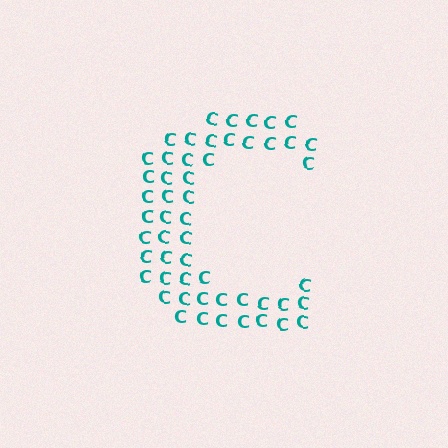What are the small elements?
The small elements are letter C's.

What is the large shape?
The large shape is the letter C.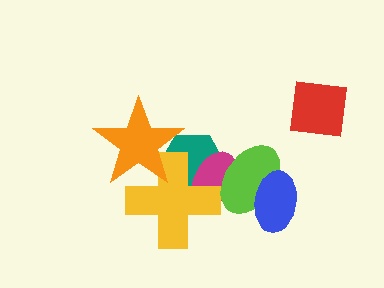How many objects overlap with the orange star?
2 objects overlap with the orange star.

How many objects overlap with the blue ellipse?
1 object overlaps with the blue ellipse.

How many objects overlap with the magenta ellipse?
3 objects overlap with the magenta ellipse.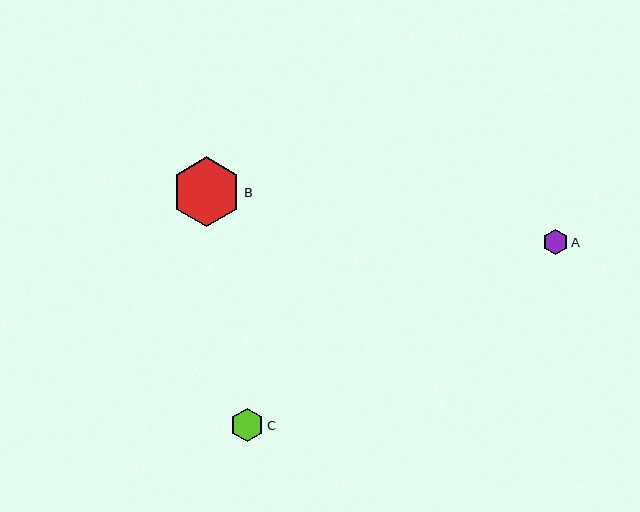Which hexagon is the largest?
Hexagon B is the largest with a size of approximately 70 pixels.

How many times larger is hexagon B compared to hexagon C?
Hexagon B is approximately 2.1 times the size of hexagon C.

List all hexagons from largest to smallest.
From largest to smallest: B, C, A.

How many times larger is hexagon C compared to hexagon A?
Hexagon C is approximately 1.3 times the size of hexagon A.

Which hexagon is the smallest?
Hexagon A is the smallest with a size of approximately 26 pixels.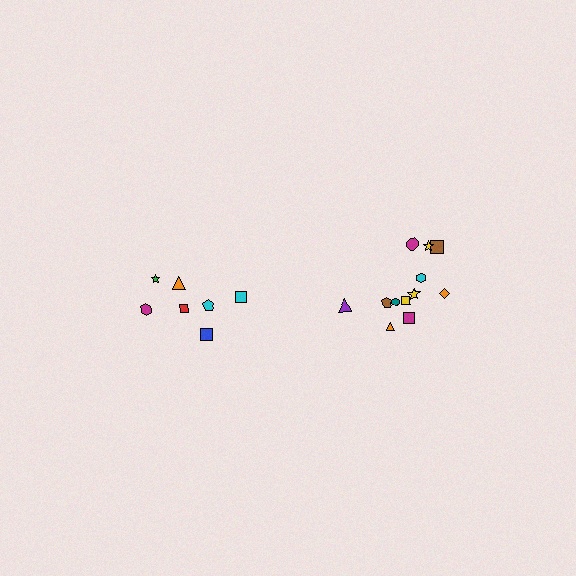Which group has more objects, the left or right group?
The right group.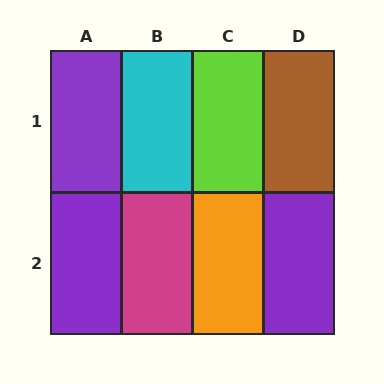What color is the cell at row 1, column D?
Brown.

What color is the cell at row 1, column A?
Purple.